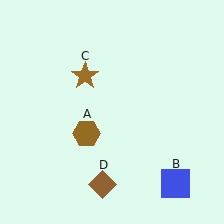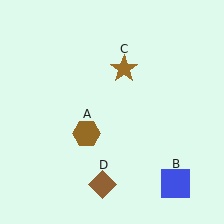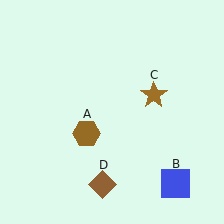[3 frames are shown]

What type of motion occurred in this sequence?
The brown star (object C) rotated clockwise around the center of the scene.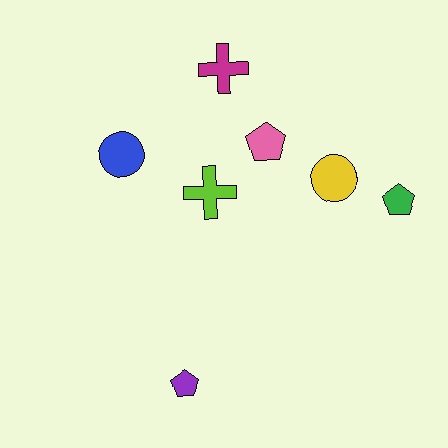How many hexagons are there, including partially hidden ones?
There are no hexagons.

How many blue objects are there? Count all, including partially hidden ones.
There is 1 blue object.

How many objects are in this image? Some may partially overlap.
There are 7 objects.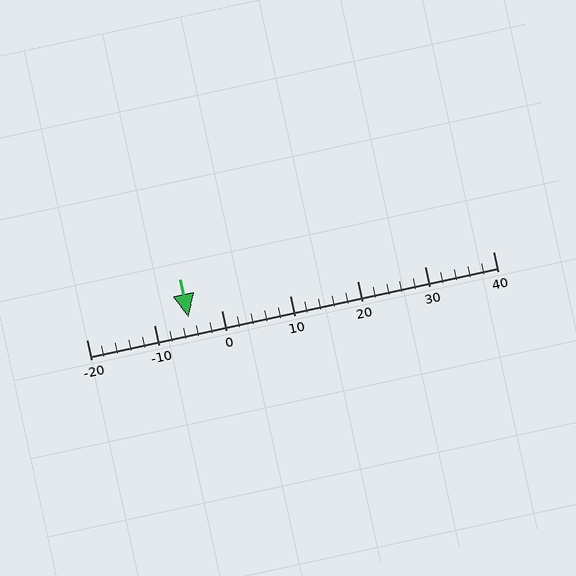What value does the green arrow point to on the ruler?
The green arrow points to approximately -5.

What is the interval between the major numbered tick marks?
The major tick marks are spaced 10 units apart.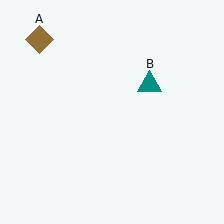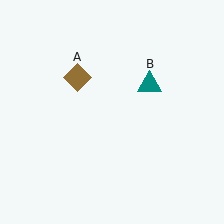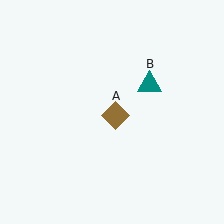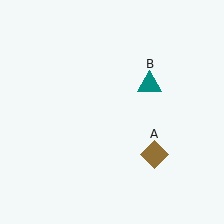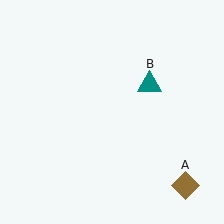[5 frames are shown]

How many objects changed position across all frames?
1 object changed position: brown diamond (object A).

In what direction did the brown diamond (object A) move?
The brown diamond (object A) moved down and to the right.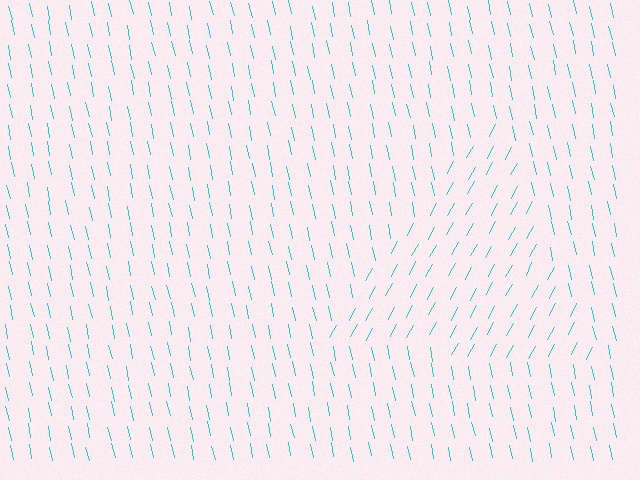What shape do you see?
I see a triangle.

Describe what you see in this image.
The image is filled with small cyan line segments. A triangle region in the image has lines oriented differently from the surrounding lines, creating a visible texture boundary.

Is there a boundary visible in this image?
Yes, there is a texture boundary formed by a change in line orientation.